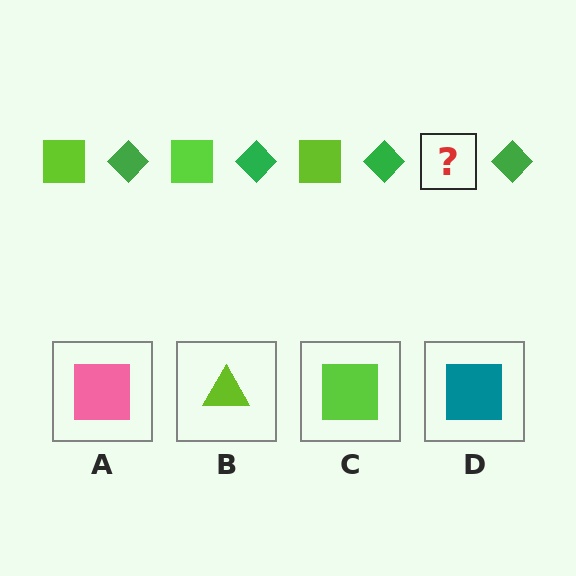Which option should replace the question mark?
Option C.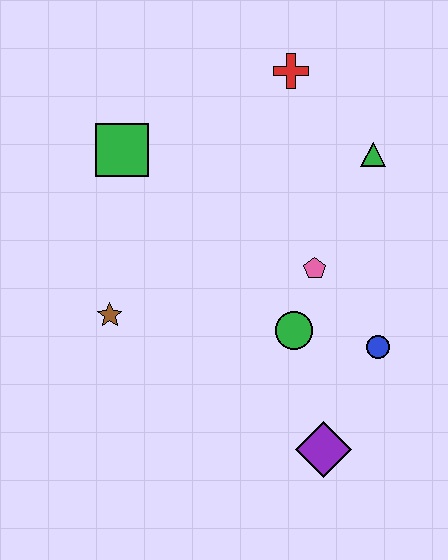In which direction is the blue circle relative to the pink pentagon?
The blue circle is below the pink pentagon.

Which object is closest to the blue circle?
The green circle is closest to the blue circle.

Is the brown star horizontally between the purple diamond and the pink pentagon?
No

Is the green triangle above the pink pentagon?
Yes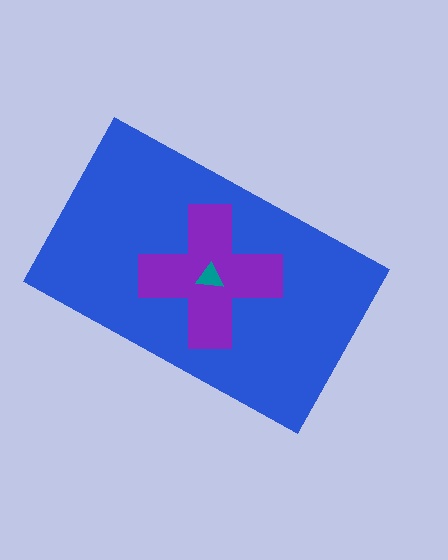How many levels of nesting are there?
3.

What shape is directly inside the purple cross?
The teal triangle.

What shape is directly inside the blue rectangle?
The purple cross.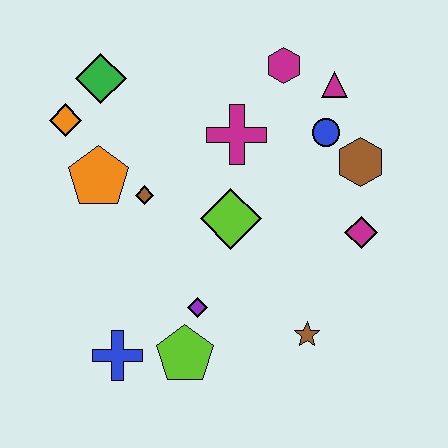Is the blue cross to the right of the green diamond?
Yes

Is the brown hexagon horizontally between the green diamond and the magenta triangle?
No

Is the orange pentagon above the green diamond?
No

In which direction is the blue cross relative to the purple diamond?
The blue cross is to the left of the purple diamond.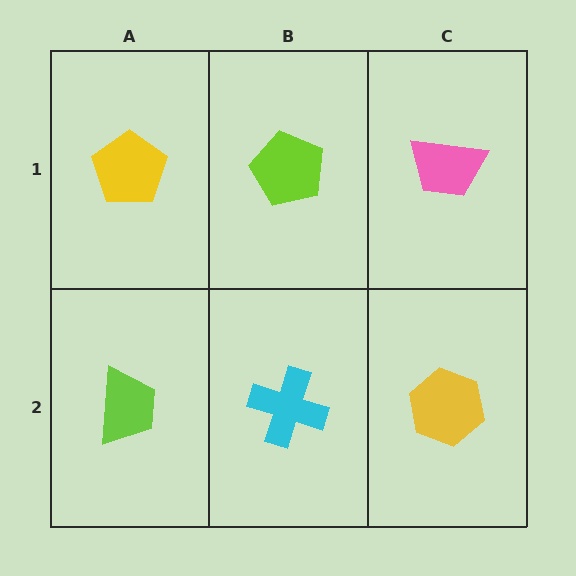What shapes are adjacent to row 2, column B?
A lime pentagon (row 1, column B), a lime trapezoid (row 2, column A), a yellow hexagon (row 2, column C).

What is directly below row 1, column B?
A cyan cross.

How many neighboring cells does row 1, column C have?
2.